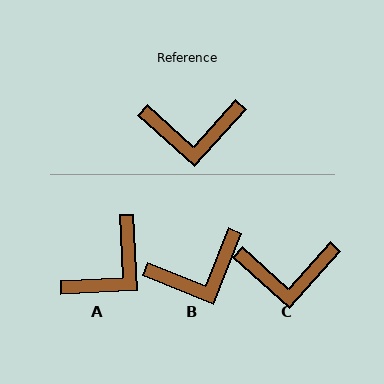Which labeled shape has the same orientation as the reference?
C.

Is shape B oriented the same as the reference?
No, it is off by about 20 degrees.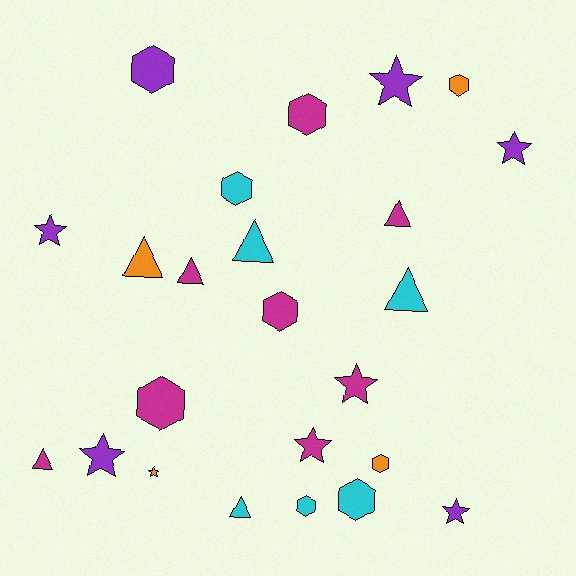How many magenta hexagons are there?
There are 3 magenta hexagons.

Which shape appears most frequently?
Hexagon, with 9 objects.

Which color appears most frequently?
Magenta, with 8 objects.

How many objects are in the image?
There are 24 objects.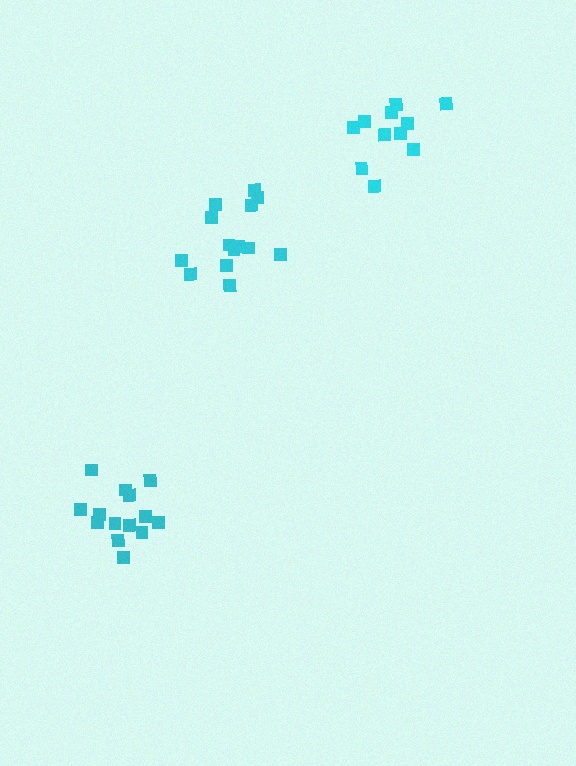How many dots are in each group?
Group 1: 14 dots, Group 2: 14 dots, Group 3: 11 dots (39 total).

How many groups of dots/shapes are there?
There are 3 groups.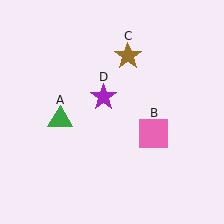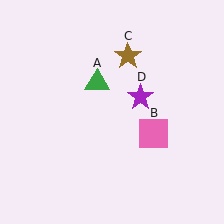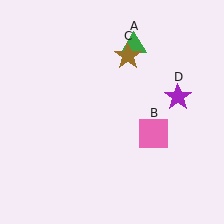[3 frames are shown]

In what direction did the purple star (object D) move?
The purple star (object D) moved right.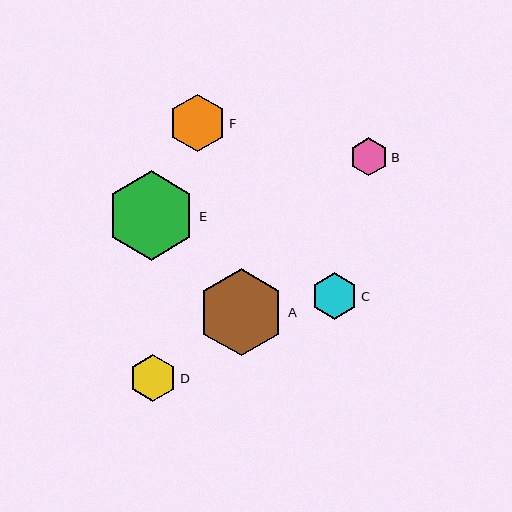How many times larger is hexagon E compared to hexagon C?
Hexagon E is approximately 1.9 times the size of hexagon C.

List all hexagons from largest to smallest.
From largest to smallest: E, A, F, D, C, B.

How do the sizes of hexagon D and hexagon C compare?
Hexagon D and hexagon C are approximately the same size.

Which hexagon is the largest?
Hexagon E is the largest with a size of approximately 89 pixels.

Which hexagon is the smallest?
Hexagon B is the smallest with a size of approximately 38 pixels.